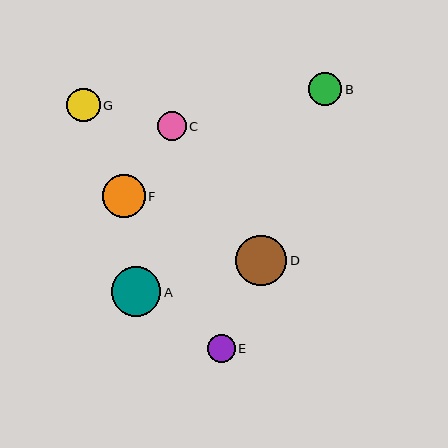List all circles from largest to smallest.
From largest to smallest: D, A, F, B, G, C, E.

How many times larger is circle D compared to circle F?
Circle D is approximately 1.2 times the size of circle F.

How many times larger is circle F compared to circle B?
Circle F is approximately 1.3 times the size of circle B.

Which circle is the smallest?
Circle E is the smallest with a size of approximately 28 pixels.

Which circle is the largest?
Circle D is the largest with a size of approximately 51 pixels.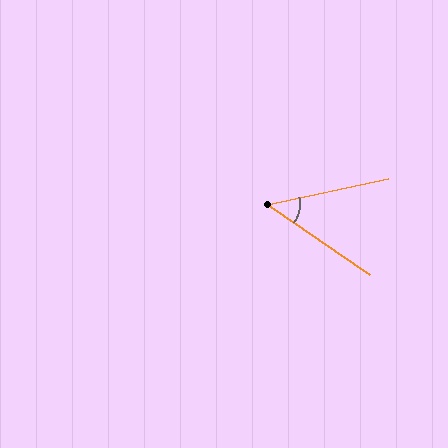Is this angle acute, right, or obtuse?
It is acute.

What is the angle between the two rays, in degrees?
Approximately 47 degrees.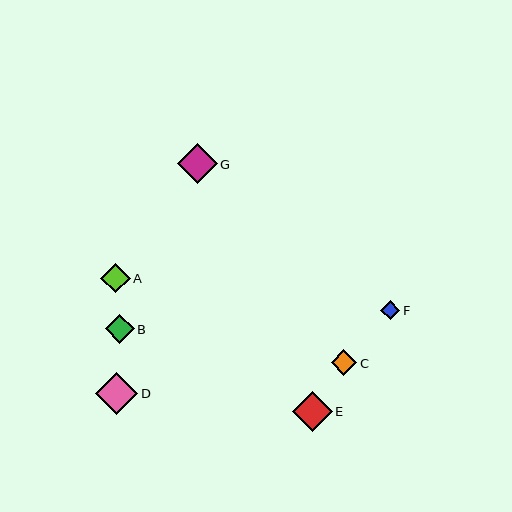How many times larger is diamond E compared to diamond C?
Diamond E is approximately 1.5 times the size of diamond C.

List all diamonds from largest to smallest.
From largest to smallest: D, E, G, A, B, C, F.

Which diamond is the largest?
Diamond D is the largest with a size of approximately 42 pixels.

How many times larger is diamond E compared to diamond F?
Diamond E is approximately 2.1 times the size of diamond F.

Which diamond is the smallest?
Diamond F is the smallest with a size of approximately 19 pixels.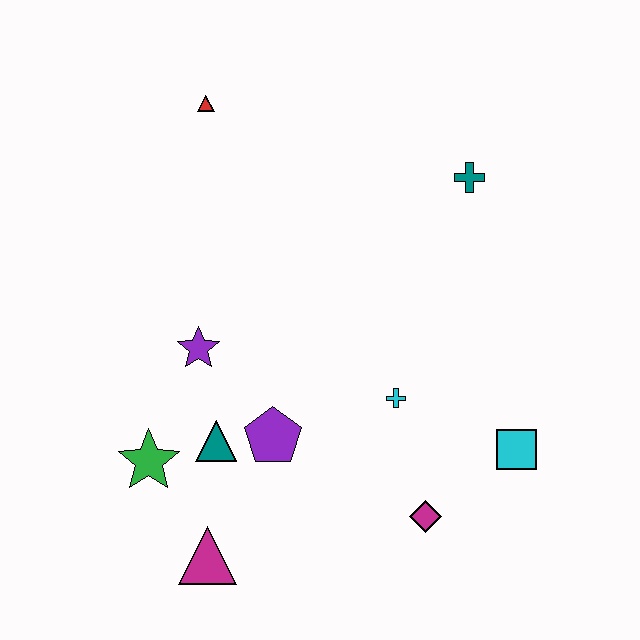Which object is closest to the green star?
The teal triangle is closest to the green star.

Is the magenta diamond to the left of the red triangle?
No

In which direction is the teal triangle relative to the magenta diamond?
The teal triangle is to the left of the magenta diamond.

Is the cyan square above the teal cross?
No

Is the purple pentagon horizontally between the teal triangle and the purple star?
No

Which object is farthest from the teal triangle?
The teal cross is farthest from the teal triangle.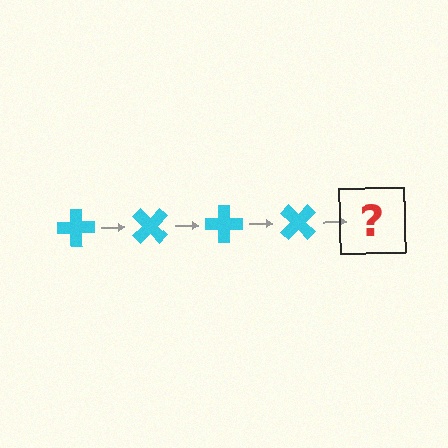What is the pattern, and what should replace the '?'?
The pattern is that the cross rotates 45 degrees each step. The '?' should be a cyan cross rotated 180 degrees.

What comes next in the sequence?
The next element should be a cyan cross rotated 180 degrees.